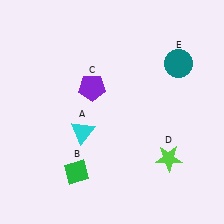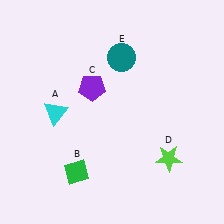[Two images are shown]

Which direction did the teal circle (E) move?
The teal circle (E) moved left.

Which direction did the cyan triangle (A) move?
The cyan triangle (A) moved left.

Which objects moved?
The objects that moved are: the cyan triangle (A), the teal circle (E).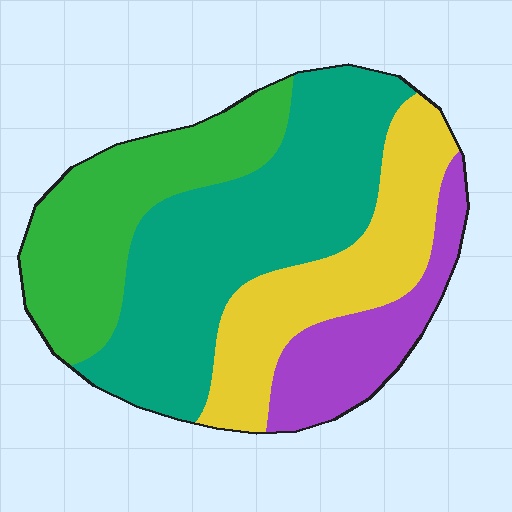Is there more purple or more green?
Green.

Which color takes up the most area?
Teal, at roughly 40%.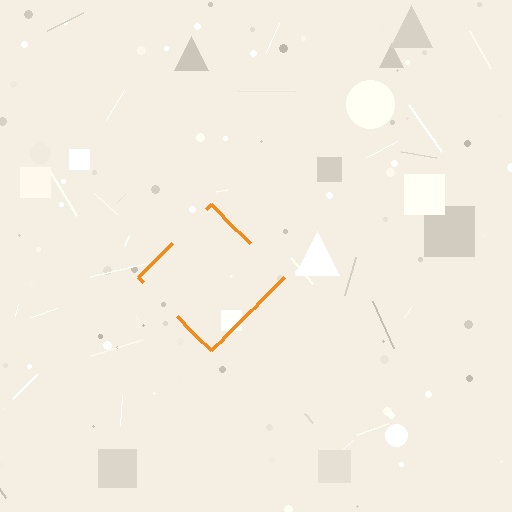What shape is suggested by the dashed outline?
The dashed outline suggests a diamond.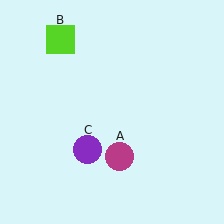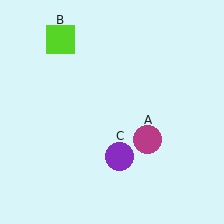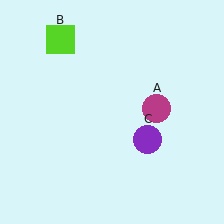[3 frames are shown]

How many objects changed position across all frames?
2 objects changed position: magenta circle (object A), purple circle (object C).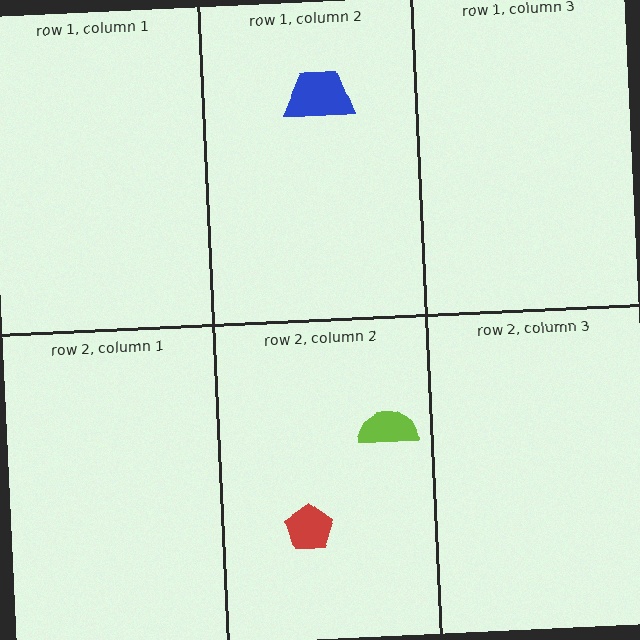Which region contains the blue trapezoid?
The row 1, column 2 region.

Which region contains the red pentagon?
The row 2, column 2 region.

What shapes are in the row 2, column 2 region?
The lime semicircle, the red pentagon.